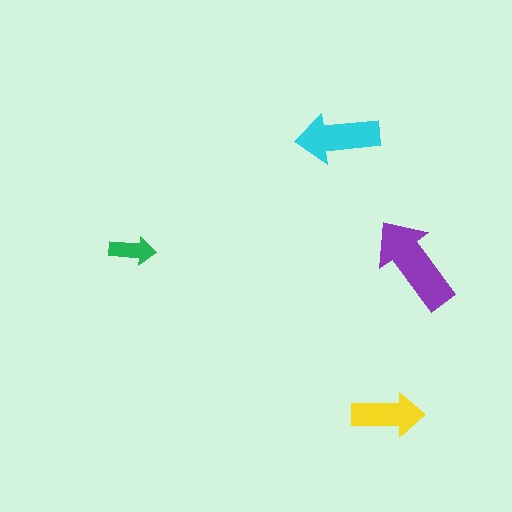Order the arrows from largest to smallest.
the purple one, the cyan one, the yellow one, the green one.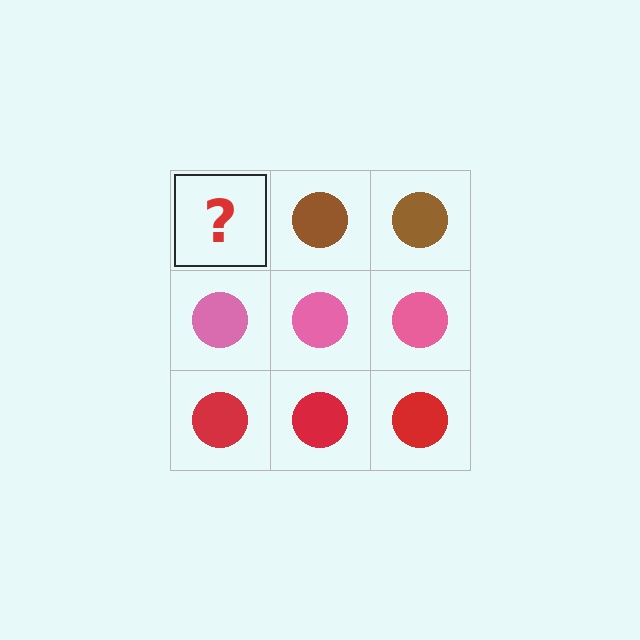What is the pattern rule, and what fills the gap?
The rule is that each row has a consistent color. The gap should be filled with a brown circle.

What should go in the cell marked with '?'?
The missing cell should contain a brown circle.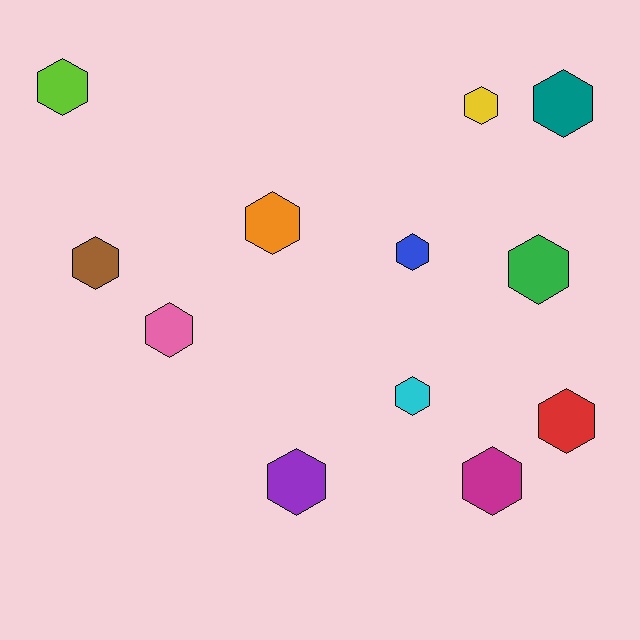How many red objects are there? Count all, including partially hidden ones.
There is 1 red object.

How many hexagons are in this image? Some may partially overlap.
There are 12 hexagons.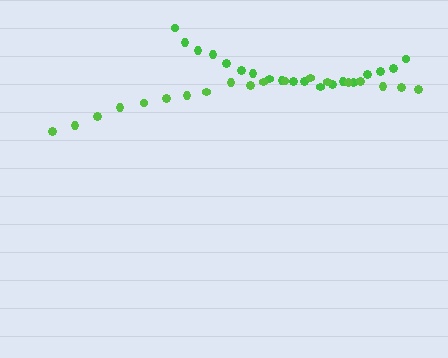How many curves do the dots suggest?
There are 2 distinct paths.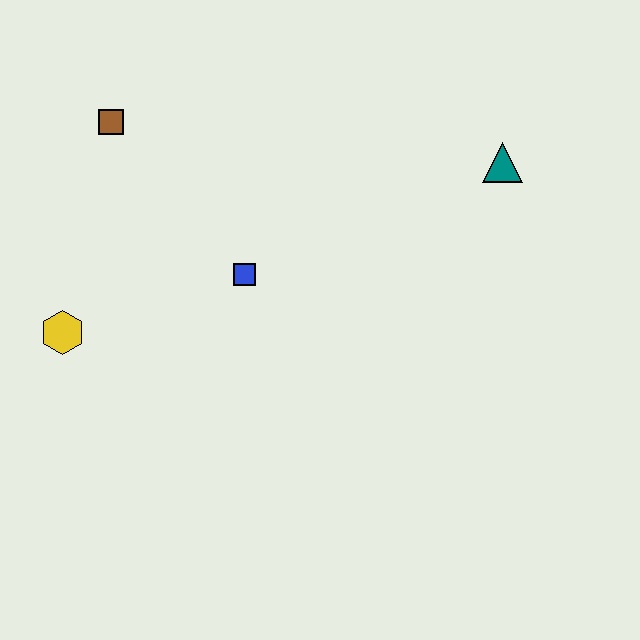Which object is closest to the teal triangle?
The blue square is closest to the teal triangle.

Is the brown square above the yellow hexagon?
Yes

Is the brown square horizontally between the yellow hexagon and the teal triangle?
Yes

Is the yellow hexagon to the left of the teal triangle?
Yes